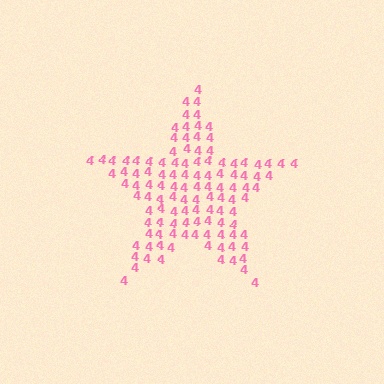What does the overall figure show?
The overall figure shows a star.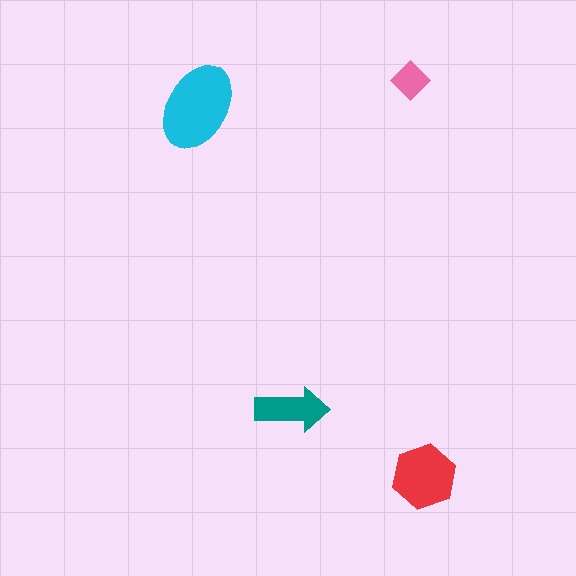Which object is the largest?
The cyan ellipse.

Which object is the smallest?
The pink diamond.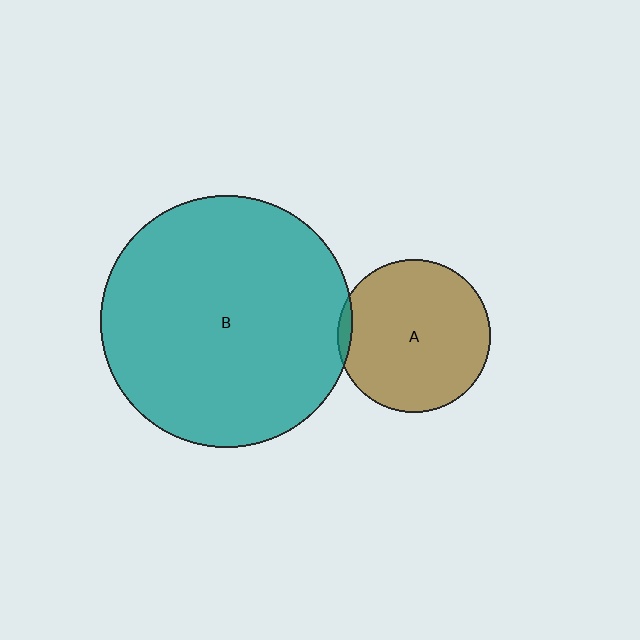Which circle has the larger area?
Circle B (teal).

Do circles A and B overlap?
Yes.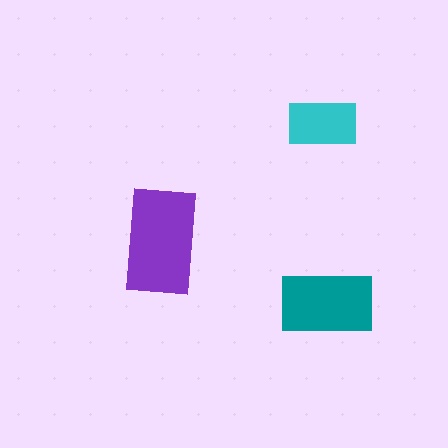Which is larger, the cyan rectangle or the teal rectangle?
The teal one.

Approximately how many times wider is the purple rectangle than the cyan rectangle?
About 1.5 times wider.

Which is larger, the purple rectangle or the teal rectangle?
The purple one.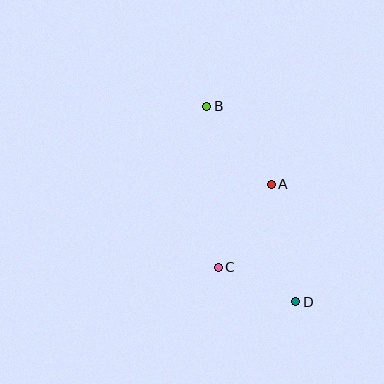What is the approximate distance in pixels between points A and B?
The distance between A and B is approximately 101 pixels.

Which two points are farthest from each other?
Points B and D are farthest from each other.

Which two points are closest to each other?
Points C and D are closest to each other.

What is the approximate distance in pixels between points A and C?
The distance between A and C is approximately 99 pixels.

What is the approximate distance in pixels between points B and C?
The distance between B and C is approximately 161 pixels.